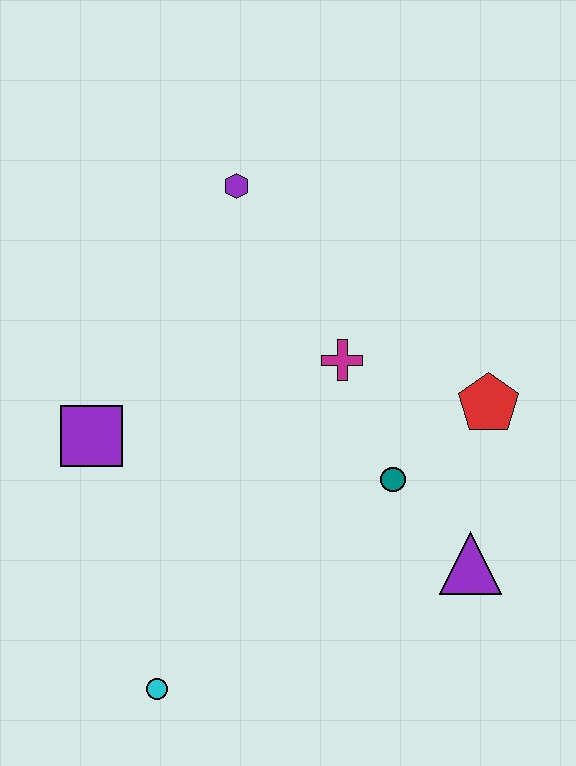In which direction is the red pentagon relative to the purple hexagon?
The red pentagon is to the right of the purple hexagon.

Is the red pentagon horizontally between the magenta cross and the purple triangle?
No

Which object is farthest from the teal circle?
The purple hexagon is farthest from the teal circle.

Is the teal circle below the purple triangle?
No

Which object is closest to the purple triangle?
The teal circle is closest to the purple triangle.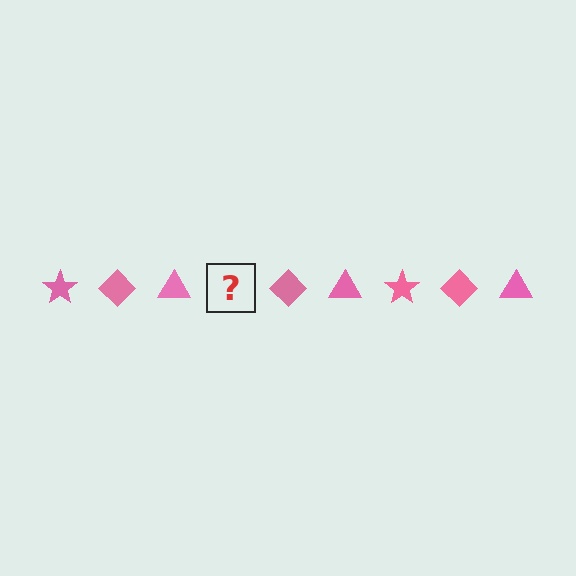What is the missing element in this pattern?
The missing element is a pink star.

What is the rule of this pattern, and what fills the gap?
The rule is that the pattern cycles through star, diamond, triangle shapes in pink. The gap should be filled with a pink star.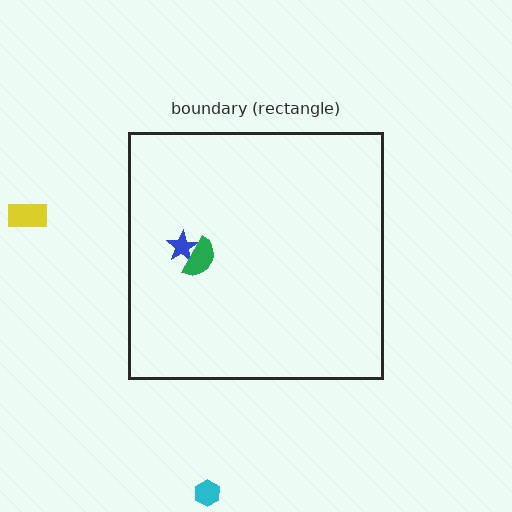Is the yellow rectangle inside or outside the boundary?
Outside.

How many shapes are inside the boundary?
2 inside, 2 outside.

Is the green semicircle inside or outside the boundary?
Inside.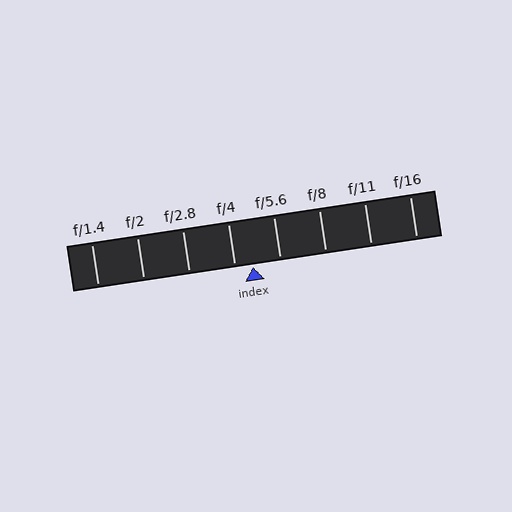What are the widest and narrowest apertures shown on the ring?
The widest aperture shown is f/1.4 and the narrowest is f/16.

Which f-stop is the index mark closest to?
The index mark is closest to f/4.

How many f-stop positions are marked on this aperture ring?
There are 8 f-stop positions marked.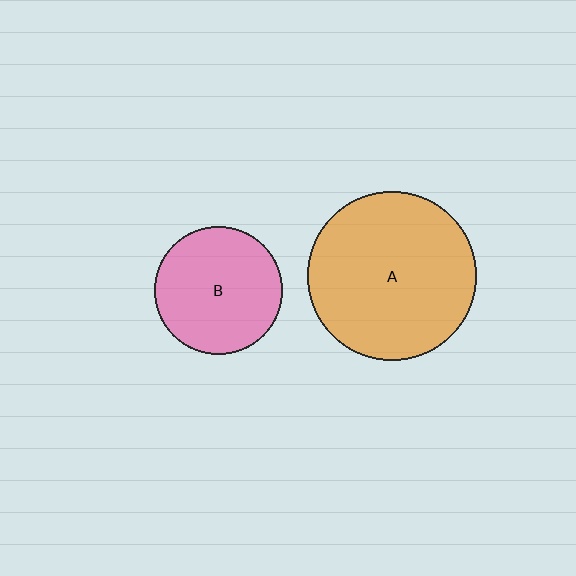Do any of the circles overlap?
No, none of the circles overlap.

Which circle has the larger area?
Circle A (orange).